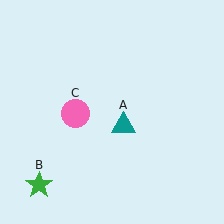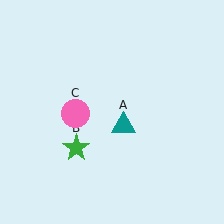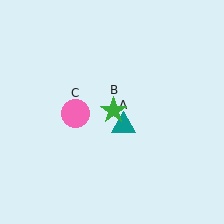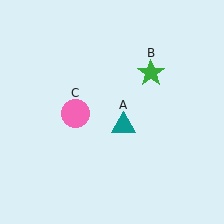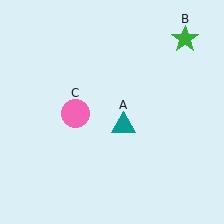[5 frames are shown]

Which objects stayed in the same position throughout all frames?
Teal triangle (object A) and pink circle (object C) remained stationary.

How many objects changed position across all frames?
1 object changed position: green star (object B).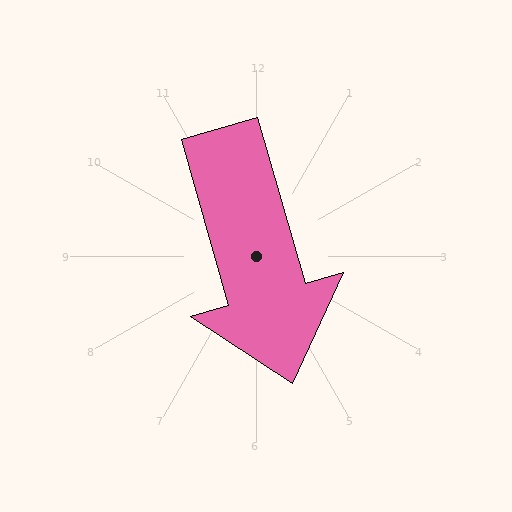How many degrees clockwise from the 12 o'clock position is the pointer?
Approximately 164 degrees.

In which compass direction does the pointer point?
South.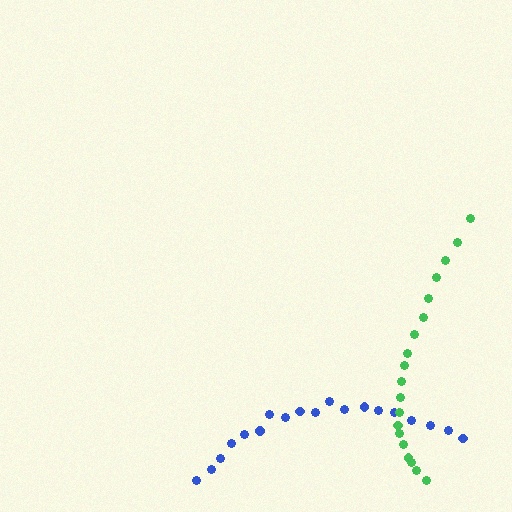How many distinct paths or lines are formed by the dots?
There are 2 distinct paths.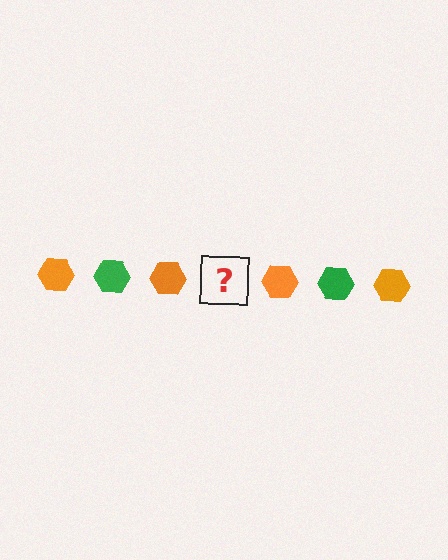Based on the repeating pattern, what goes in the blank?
The blank should be a green hexagon.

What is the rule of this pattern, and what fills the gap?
The rule is that the pattern cycles through orange, green hexagons. The gap should be filled with a green hexagon.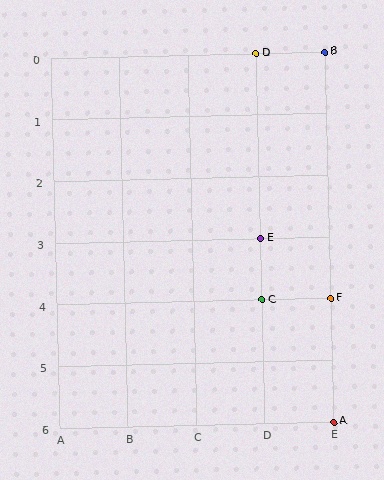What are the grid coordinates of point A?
Point A is at grid coordinates (E, 6).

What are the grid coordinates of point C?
Point C is at grid coordinates (D, 4).